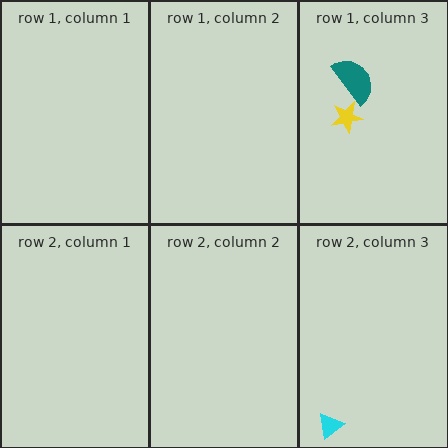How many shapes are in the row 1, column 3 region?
2.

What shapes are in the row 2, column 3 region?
The cyan triangle.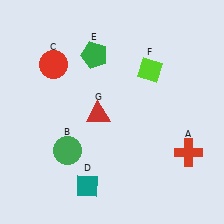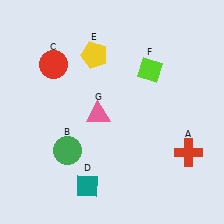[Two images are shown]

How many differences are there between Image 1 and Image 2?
There are 2 differences between the two images.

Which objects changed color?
E changed from green to yellow. G changed from red to pink.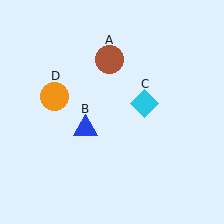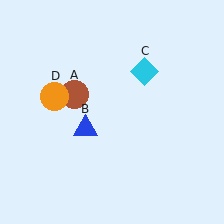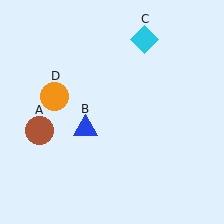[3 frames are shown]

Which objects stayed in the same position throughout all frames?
Blue triangle (object B) and orange circle (object D) remained stationary.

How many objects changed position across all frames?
2 objects changed position: brown circle (object A), cyan diamond (object C).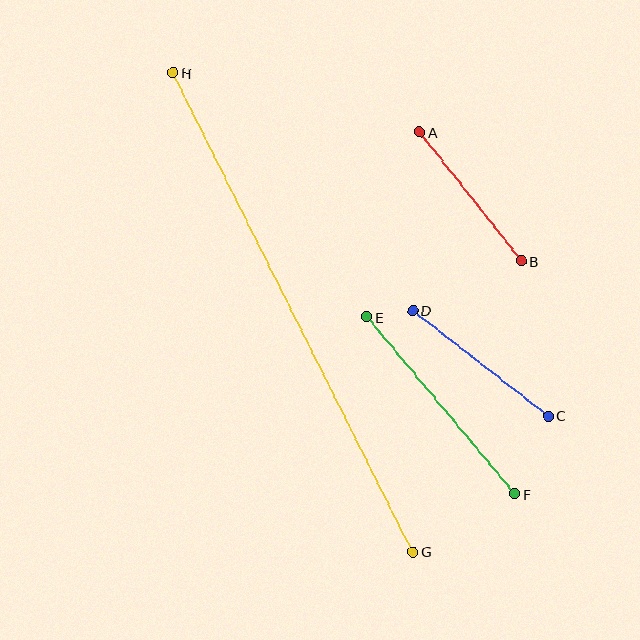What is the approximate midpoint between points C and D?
The midpoint is at approximately (481, 363) pixels.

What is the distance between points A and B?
The distance is approximately 164 pixels.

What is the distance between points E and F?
The distance is approximately 231 pixels.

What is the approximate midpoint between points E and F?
The midpoint is at approximately (441, 406) pixels.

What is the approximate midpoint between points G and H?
The midpoint is at approximately (293, 312) pixels.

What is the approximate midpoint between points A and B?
The midpoint is at approximately (470, 197) pixels.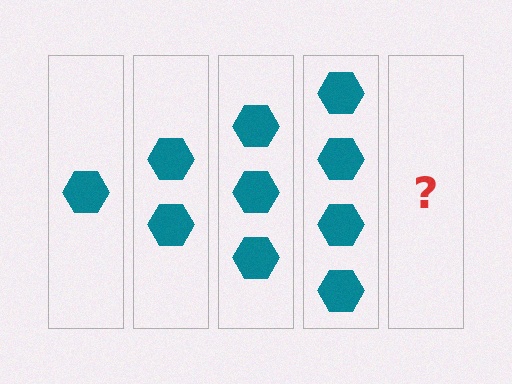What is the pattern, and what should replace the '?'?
The pattern is that each step adds one more hexagon. The '?' should be 5 hexagons.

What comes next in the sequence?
The next element should be 5 hexagons.